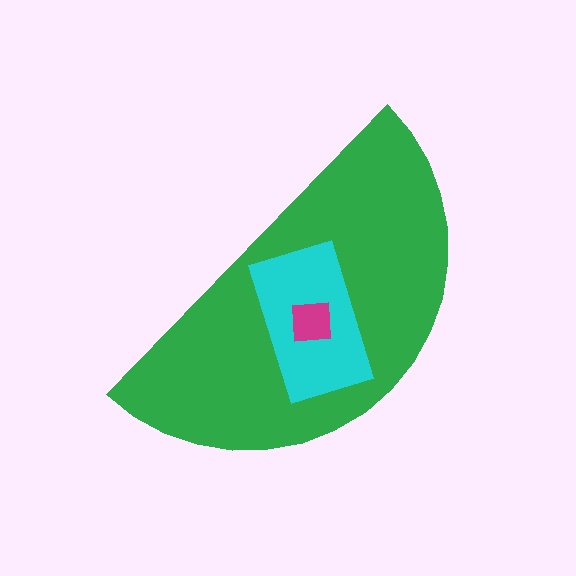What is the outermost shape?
The green semicircle.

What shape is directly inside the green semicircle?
The cyan rectangle.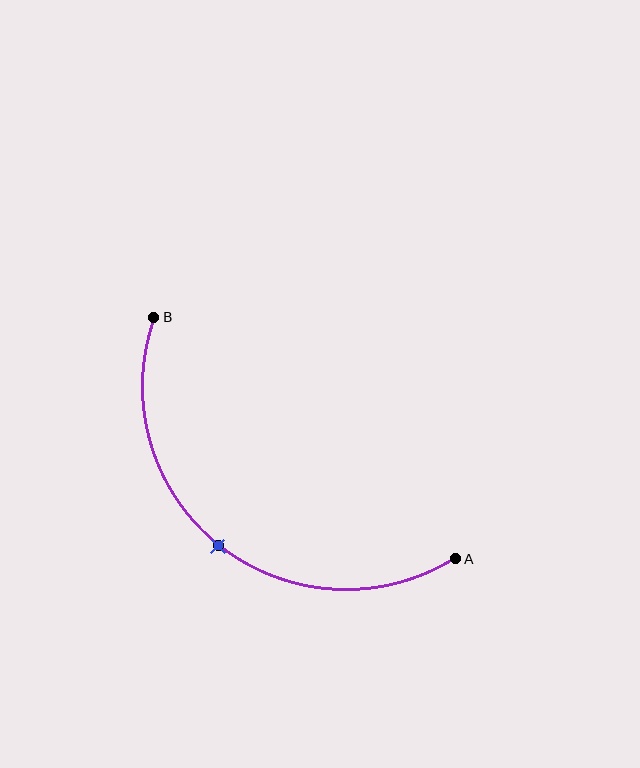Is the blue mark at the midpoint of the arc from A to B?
Yes. The blue mark lies on the arc at equal arc-length from both A and B — it is the arc midpoint.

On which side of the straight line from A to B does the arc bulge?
The arc bulges below and to the left of the straight line connecting A and B.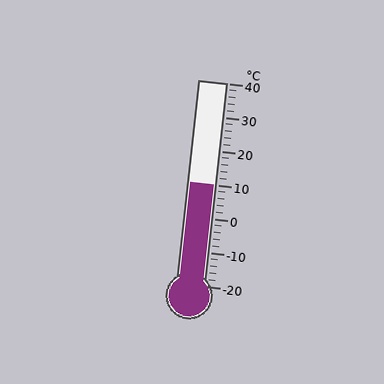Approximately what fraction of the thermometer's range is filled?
The thermometer is filled to approximately 50% of its range.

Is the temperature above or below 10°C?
The temperature is at 10°C.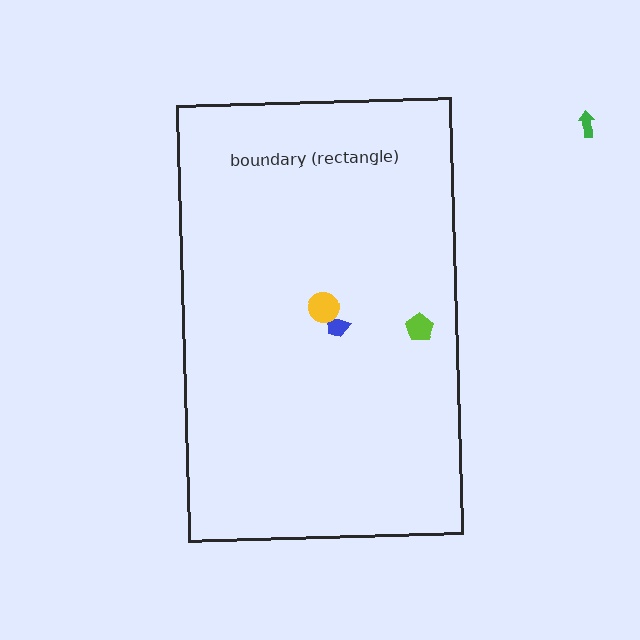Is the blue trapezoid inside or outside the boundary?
Inside.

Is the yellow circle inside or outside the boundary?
Inside.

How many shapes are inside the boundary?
3 inside, 1 outside.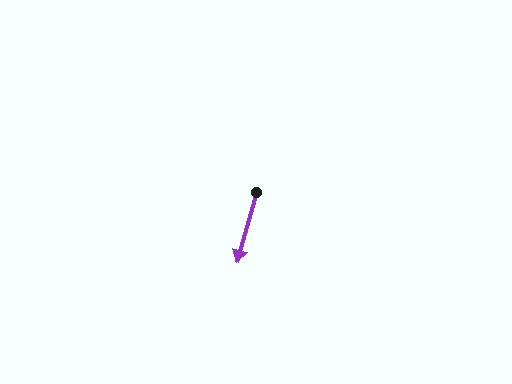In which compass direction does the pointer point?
South.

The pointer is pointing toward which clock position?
Roughly 7 o'clock.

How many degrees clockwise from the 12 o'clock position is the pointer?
Approximately 195 degrees.